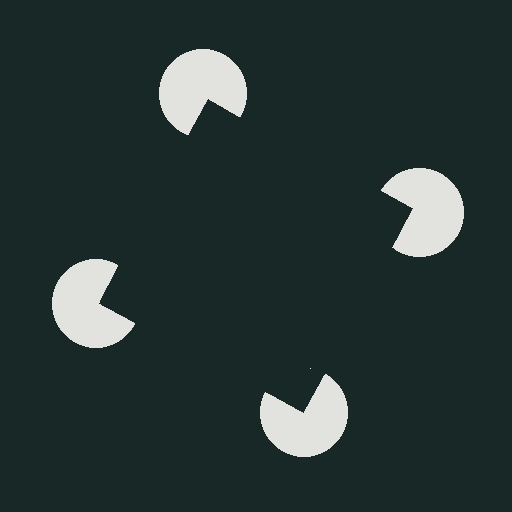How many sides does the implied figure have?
4 sides.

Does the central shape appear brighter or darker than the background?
It typically appears slightly darker than the background, even though no actual brightness change is drawn.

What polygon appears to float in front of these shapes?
An illusory square — its edges are inferred from the aligned wedge cuts in the pac-man discs, not physically drawn.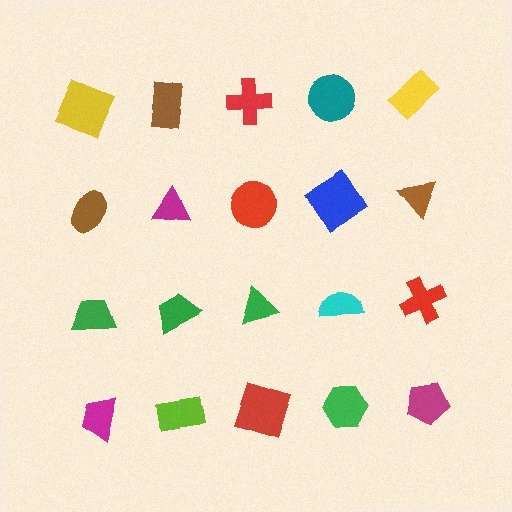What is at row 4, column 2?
A lime rectangle.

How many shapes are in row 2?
5 shapes.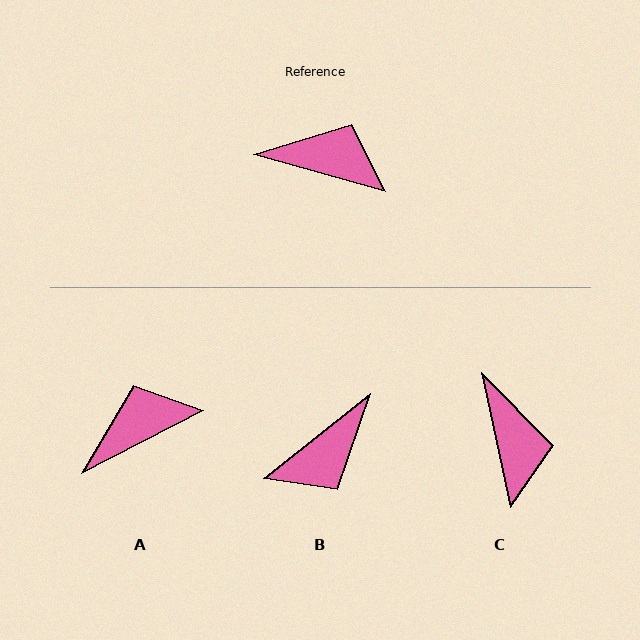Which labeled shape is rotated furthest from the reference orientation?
B, about 126 degrees away.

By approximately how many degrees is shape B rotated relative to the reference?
Approximately 126 degrees clockwise.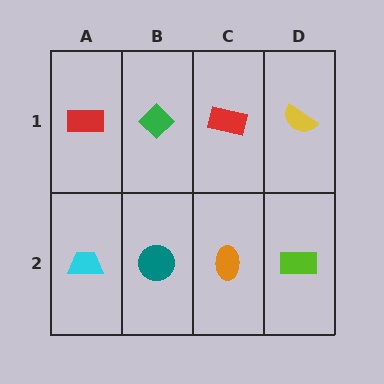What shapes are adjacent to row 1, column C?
An orange ellipse (row 2, column C), a green diamond (row 1, column B), a yellow semicircle (row 1, column D).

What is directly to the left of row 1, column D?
A red rectangle.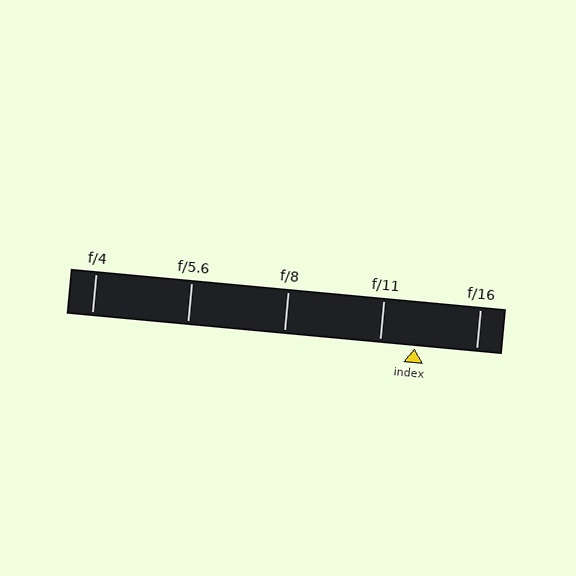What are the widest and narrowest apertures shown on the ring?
The widest aperture shown is f/4 and the narrowest is f/16.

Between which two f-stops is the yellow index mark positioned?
The index mark is between f/11 and f/16.